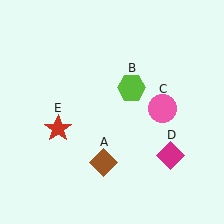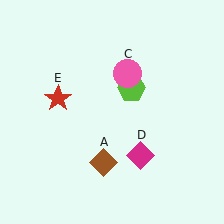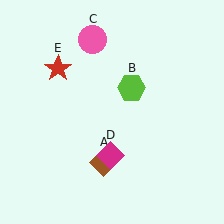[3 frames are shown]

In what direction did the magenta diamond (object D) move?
The magenta diamond (object D) moved left.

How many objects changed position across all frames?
3 objects changed position: pink circle (object C), magenta diamond (object D), red star (object E).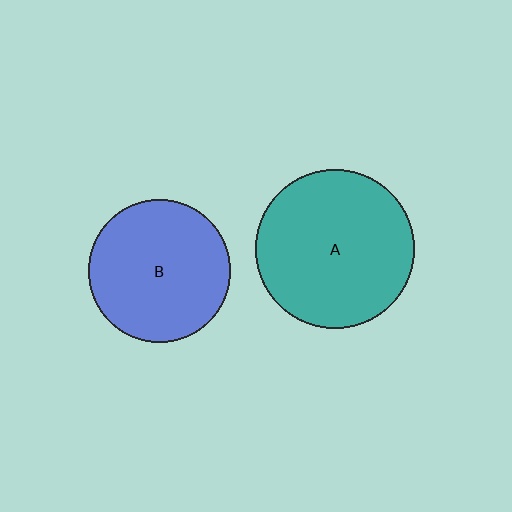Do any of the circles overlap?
No, none of the circles overlap.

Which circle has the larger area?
Circle A (teal).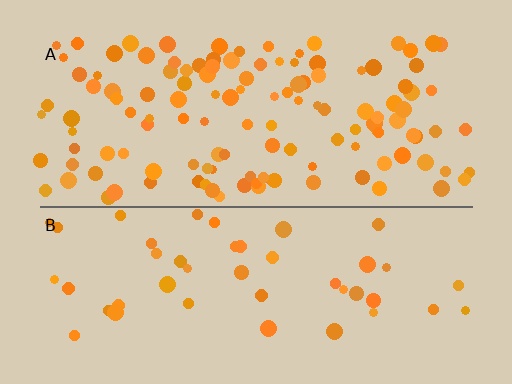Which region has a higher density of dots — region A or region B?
A (the top).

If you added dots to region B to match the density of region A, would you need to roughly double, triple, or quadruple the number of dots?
Approximately triple.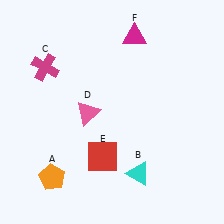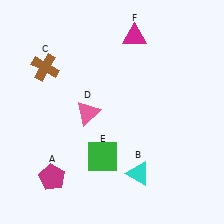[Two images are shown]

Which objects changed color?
A changed from orange to magenta. C changed from magenta to brown. E changed from red to green.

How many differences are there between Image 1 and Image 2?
There are 3 differences between the two images.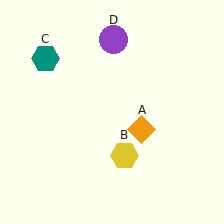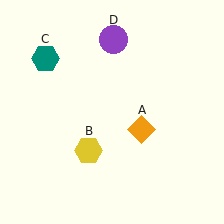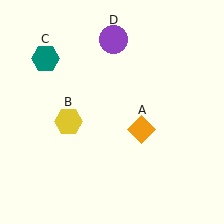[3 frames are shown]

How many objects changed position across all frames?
1 object changed position: yellow hexagon (object B).